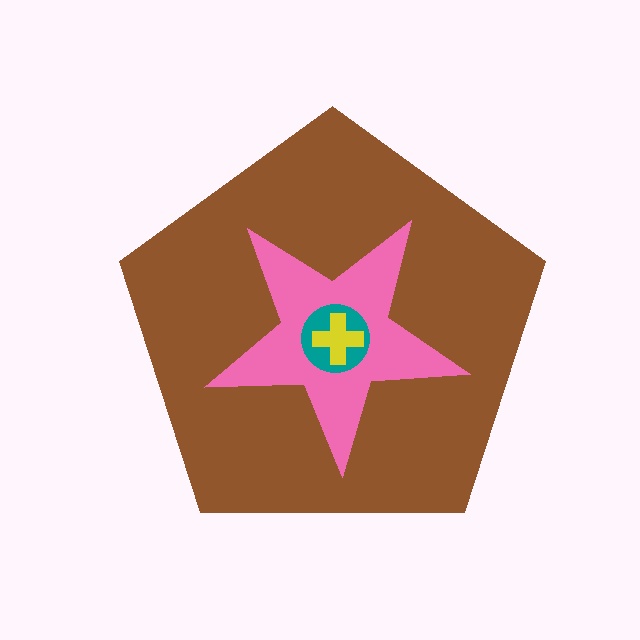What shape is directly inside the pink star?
The teal circle.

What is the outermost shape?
The brown pentagon.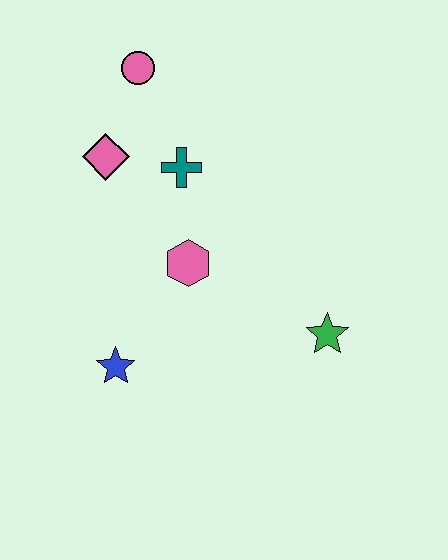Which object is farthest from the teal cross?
The green star is farthest from the teal cross.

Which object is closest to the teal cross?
The pink diamond is closest to the teal cross.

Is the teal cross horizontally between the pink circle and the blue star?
No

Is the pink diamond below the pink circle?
Yes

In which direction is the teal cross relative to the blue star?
The teal cross is above the blue star.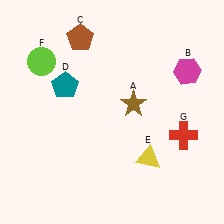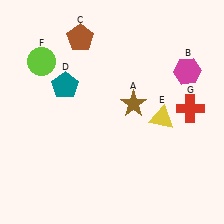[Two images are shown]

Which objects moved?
The objects that moved are: the yellow triangle (E), the red cross (G).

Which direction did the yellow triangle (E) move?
The yellow triangle (E) moved up.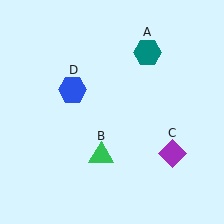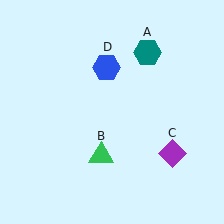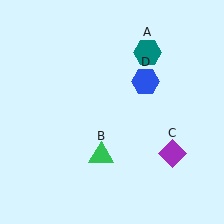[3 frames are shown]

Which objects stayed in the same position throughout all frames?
Teal hexagon (object A) and green triangle (object B) and purple diamond (object C) remained stationary.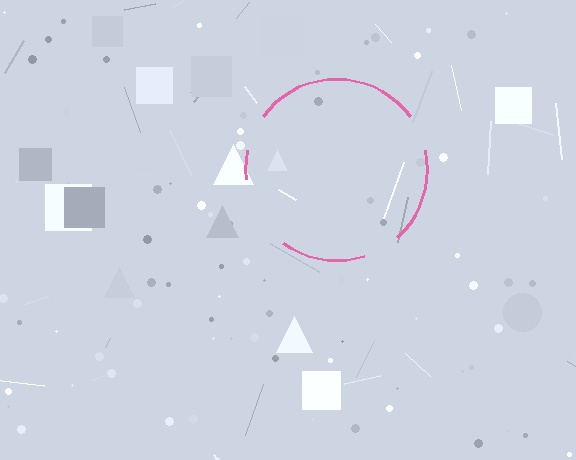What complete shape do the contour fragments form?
The contour fragments form a circle.